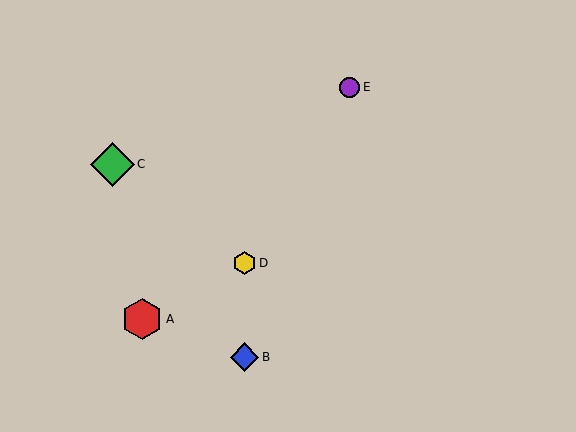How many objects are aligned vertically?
2 objects (B, D) are aligned vertically.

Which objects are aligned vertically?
Objects B, D are aligned vertically.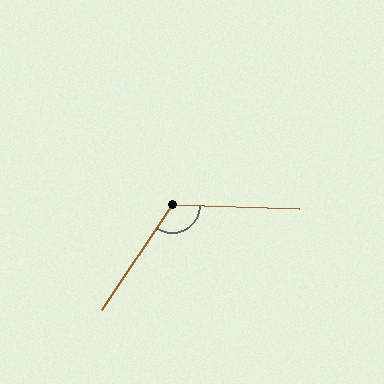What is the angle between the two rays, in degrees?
Approximately 122 degrees.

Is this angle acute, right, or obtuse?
It is obtuse.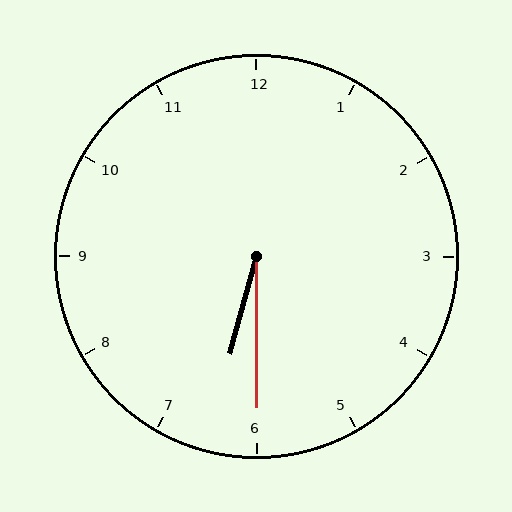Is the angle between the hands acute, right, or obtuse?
It is acute.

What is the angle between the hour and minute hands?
Approximately 15 degrees.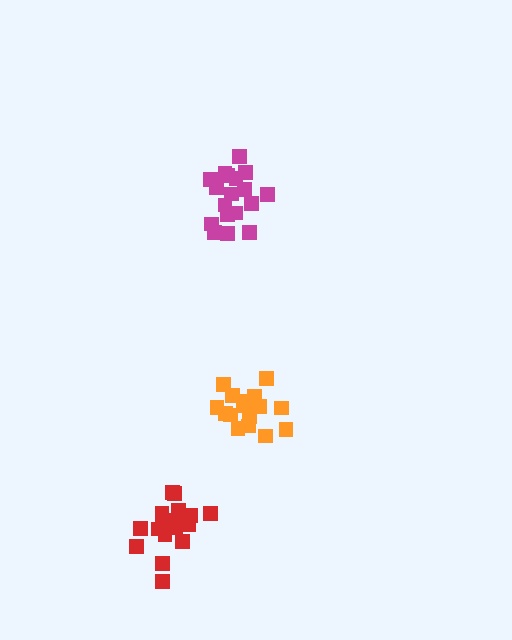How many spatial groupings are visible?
There are 3 spatial groupings.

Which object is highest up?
The magenta cluster is topmost.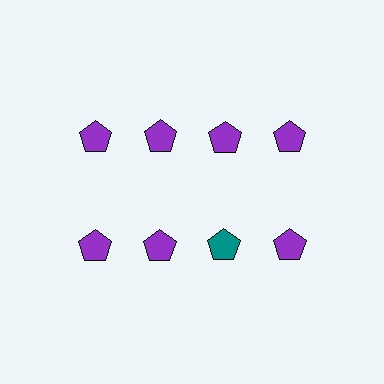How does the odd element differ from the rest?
It has a different color: teal instead of purple.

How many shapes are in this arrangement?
There are 8 shapes arranged in a grid pattern.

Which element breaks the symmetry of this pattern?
The teal pentagon in the second row, center column breaks the symmetry. All other shapes are purple pentagons.